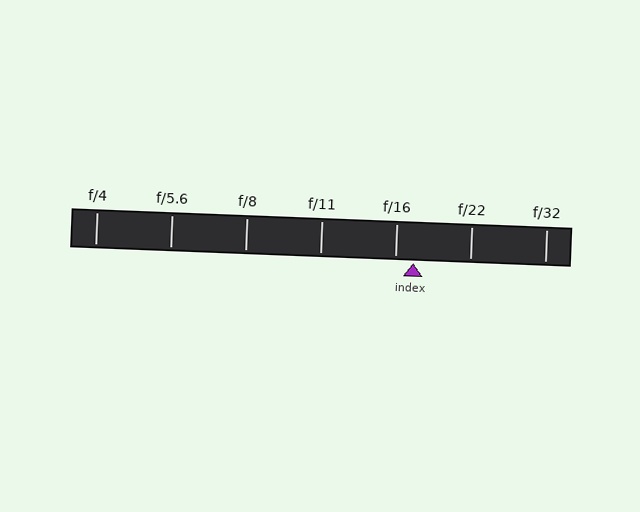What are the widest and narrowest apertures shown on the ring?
The widest aperture shown is f/4 and the narrowest is f/32.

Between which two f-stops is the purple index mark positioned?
The index mark is between f/16 and f/22.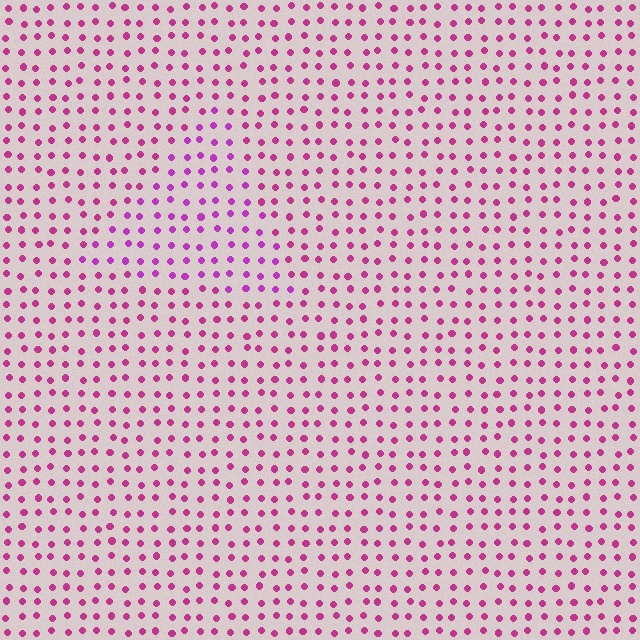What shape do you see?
I see a triangle.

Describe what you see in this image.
The image is filled with small magenta elements in a uniform arrangement. A triangle-shaped region is visible where the elements are tinted to a slightly different hue, forming a subtle color boundary.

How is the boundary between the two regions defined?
The boundary is defined purely by a slight shift in hue (about 24 degrees). Spacing, size, and orientation are identical on both sides.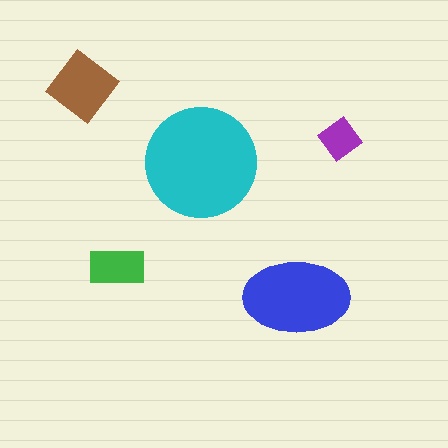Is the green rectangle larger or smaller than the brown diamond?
Smaller.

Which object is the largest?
The cyan circle.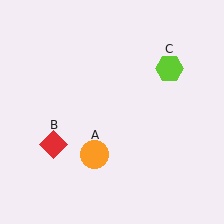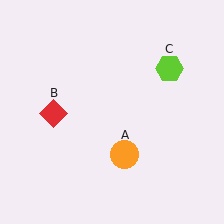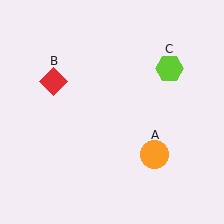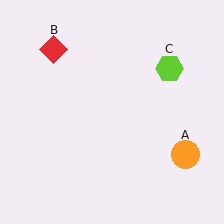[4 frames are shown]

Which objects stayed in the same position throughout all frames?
Lime hexagon (object C) remained stationary.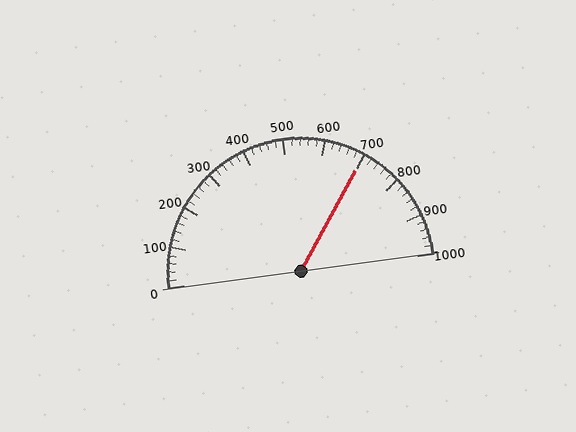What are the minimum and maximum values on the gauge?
The gauge ranges from 0 to 1000.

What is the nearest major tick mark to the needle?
The nearest major tick mark is 700.